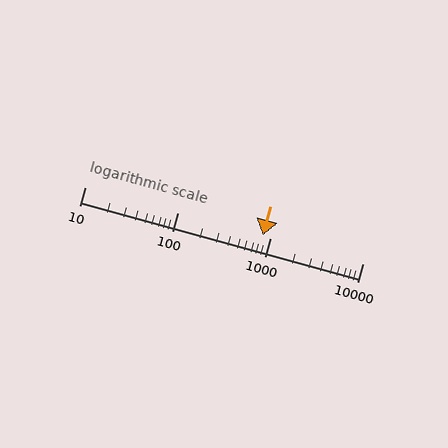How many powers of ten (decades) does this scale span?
The scale spans 3 decades, from 10 to 10000.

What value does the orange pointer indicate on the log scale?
The pointer indicates approximately 840.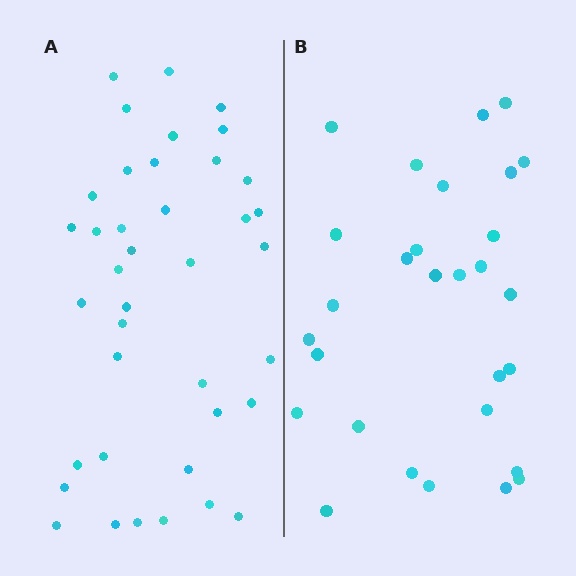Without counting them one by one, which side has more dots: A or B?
Region A (the left region) has more dots.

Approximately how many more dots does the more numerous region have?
Region A has roughly 10 or so more dots than region B.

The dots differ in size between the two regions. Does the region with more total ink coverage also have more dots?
No. Region B has more total ink coverage because its dots are larger, but region A actually contains more individual dots. Total area can be misleading — the number of items is what matters here.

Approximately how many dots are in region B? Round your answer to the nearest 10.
About 30 dots. (The exact count is 29, which rounds to 30.)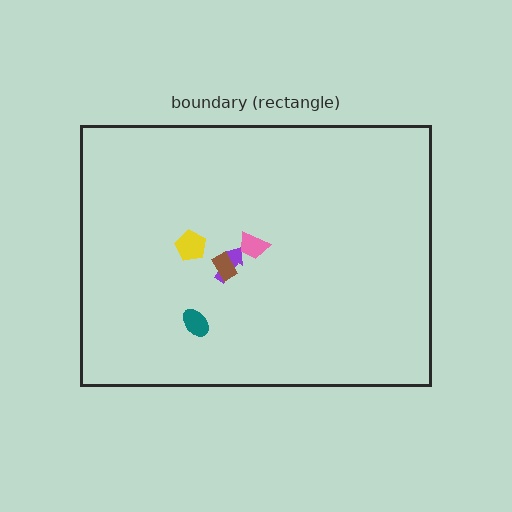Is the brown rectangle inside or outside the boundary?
Inside.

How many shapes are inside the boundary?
5 inside, 0 outside.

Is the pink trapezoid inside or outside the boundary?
Inside.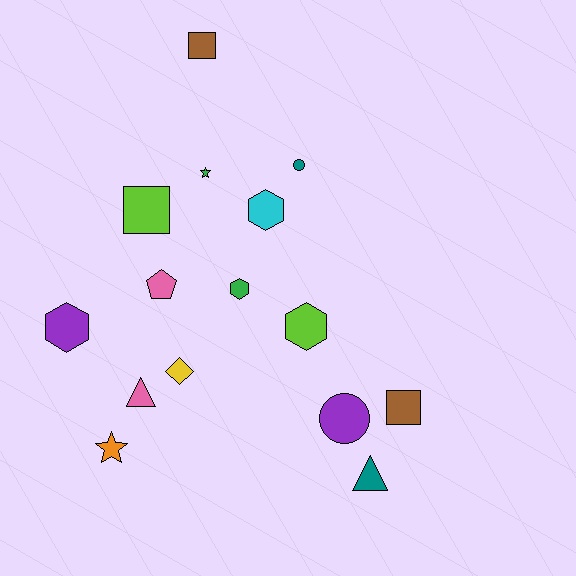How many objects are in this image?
There are 15 objects.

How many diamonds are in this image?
There is 1 diamond.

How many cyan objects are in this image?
There is 1 cyan object.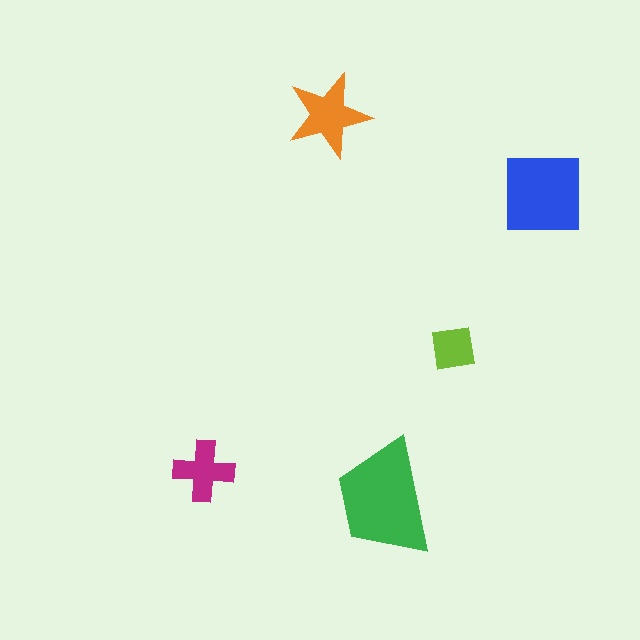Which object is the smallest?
The lime square.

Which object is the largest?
The green trapezoid.